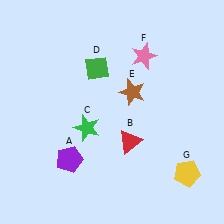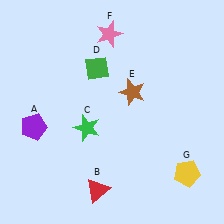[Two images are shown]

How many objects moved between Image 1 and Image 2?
3 objects moved between the two images.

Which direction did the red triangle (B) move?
The red triangle (B) moved down.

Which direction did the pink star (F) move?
The pink star (F) moved left.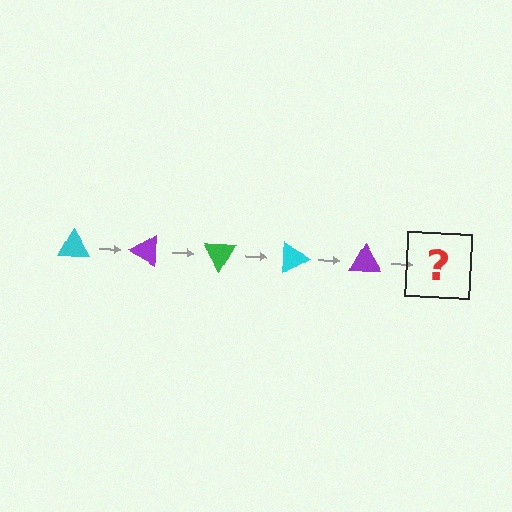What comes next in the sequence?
The next element should be a green triangle, rotated 150 degrees from the start.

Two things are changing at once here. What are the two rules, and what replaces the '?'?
The two rules are that it rotates 30 degrees each step and the color cycles through cyan, purple, and green. The '?' should be a green triangle, rotated 150 degrees from the start.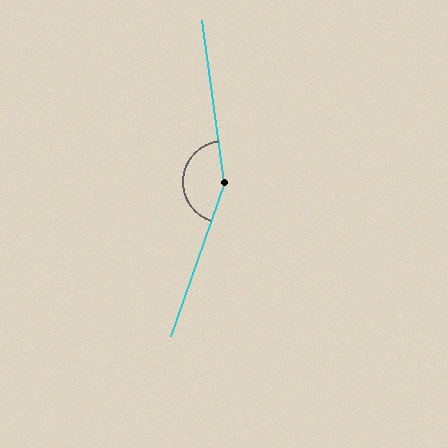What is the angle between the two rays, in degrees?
Approximately 153 degrees.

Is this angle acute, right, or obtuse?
It is obtuse.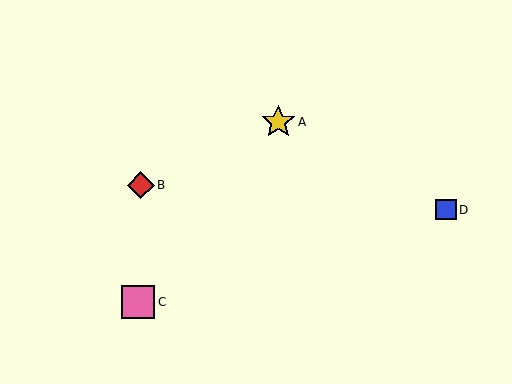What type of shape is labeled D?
Shape D is a blue square.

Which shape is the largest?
The yellow star (labeled A) is the largest.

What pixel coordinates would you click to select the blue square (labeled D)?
Click at (446, 210) to select the blue square D.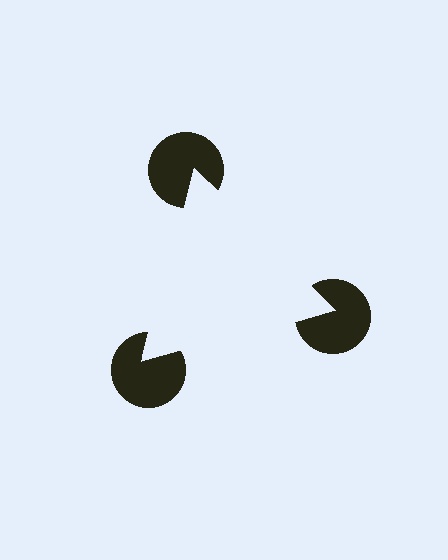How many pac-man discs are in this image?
There are 3 — one at each vertex of the illusory triangle.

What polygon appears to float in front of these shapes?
An illusory triangle — its edges are inferred from the aligned wedge cuts in the pac-man discs, not physically drawn.